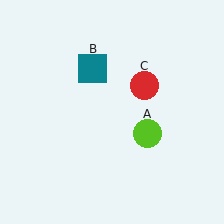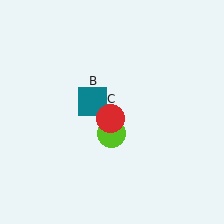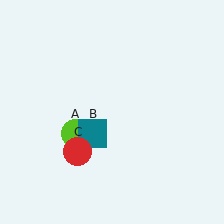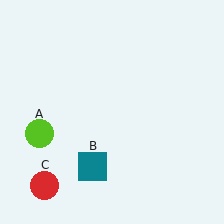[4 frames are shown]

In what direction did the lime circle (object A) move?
The lime circle (object A) moved left.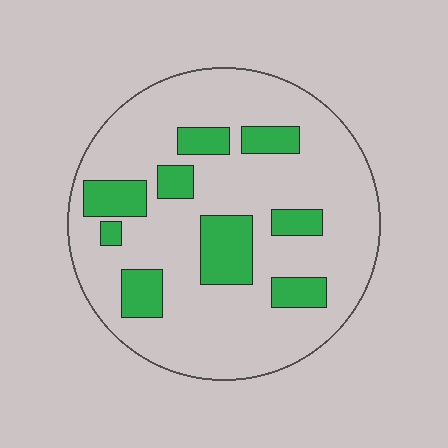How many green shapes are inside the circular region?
9.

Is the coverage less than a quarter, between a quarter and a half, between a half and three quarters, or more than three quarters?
Less than a quarter.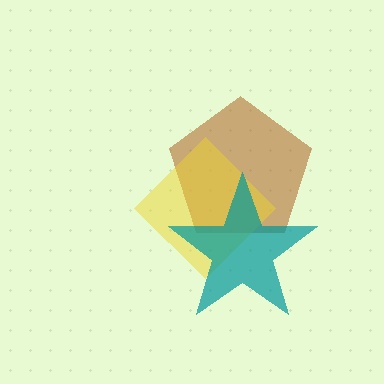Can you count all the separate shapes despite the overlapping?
Yes, there are 3 separate shapes.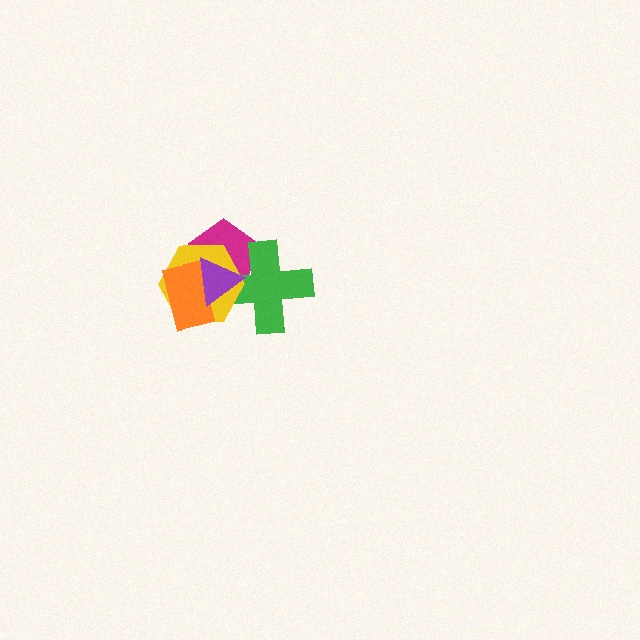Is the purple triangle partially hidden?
No, no other shape covers it.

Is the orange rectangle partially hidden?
Yes, it is partially covered by another shape.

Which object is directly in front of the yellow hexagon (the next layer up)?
The orange rectangle is directly in front of the yellow hexagon.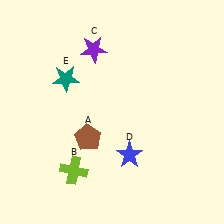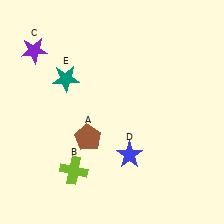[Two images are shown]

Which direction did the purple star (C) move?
The purple star (C) moved left.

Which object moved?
The purple star (C) moved left.